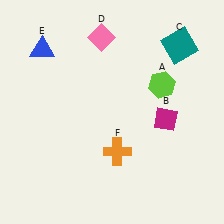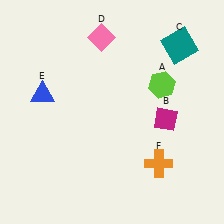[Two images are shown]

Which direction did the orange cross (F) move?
The orange cross (F) moved right.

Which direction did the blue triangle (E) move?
The blue triangle (E) moved down.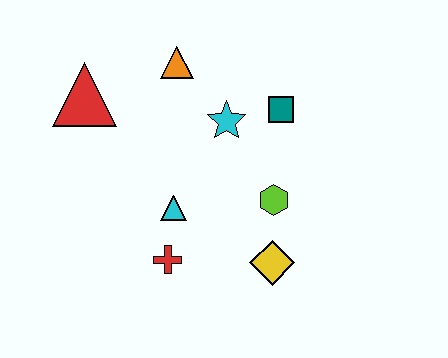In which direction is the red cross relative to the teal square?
The red cross is below the teal square.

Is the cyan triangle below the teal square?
Yes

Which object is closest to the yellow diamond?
The lime hexagon is closest to the yellow diamond.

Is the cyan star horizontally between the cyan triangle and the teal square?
Yes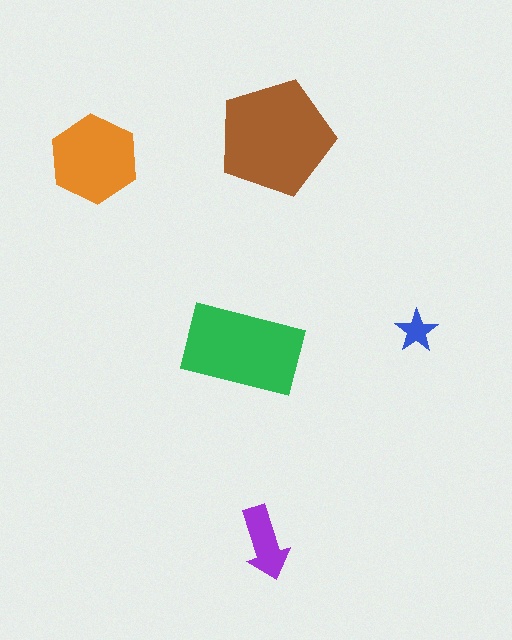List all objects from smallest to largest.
The blue star, the purple arrow, the orange hexagon, the green rectangle, the brown pentagon.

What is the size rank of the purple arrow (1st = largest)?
4th.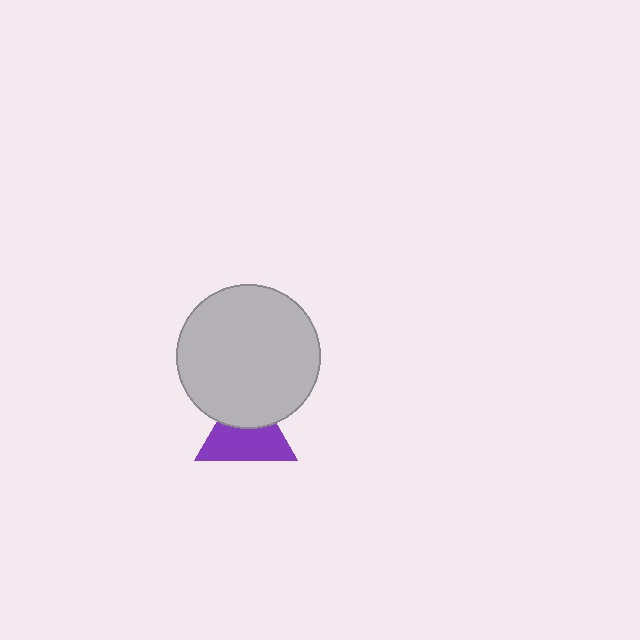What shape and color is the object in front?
The object in front is a light gray circle.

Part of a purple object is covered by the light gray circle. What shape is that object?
It is a triangle.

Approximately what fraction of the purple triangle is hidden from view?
Roughly 38% of the purple triangle is hidden behind the light gray circle.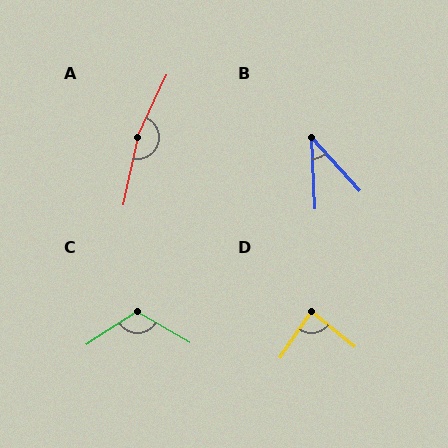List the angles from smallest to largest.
B (39°), D (85°), C (117°), A (167°).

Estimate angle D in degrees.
Approximately 85 degrees.